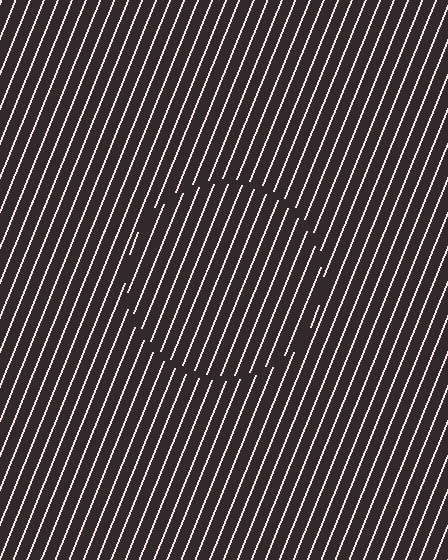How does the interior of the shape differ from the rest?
The interior of the shape contains the same grating, shifted by half a period — the contour is defined by the phase discontinuity where line-ends from the inner and outer gratings abut.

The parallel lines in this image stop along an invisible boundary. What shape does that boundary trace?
An illusory circle. The interior of the shape contains the same grating, shifted by half a period — the contour is defined by the phase discontinuity where line-ends from the inner and outer gratings abut.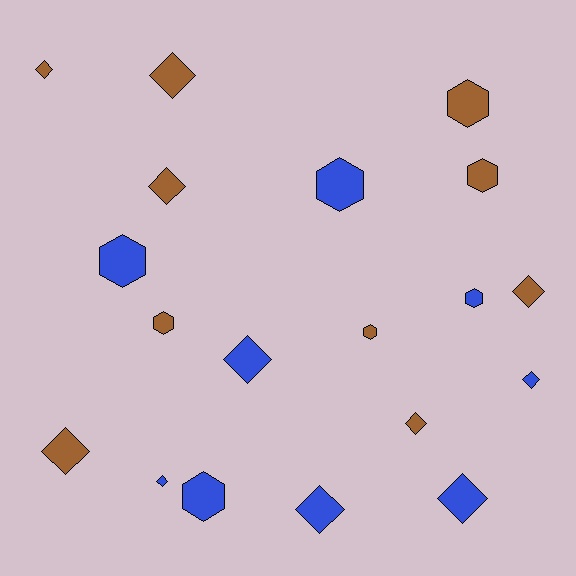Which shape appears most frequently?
Diamond, with 11 objects.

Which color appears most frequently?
Brown, with 10 objects.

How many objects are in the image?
There are 19 objects.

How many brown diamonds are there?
There are 6 brown diamonds.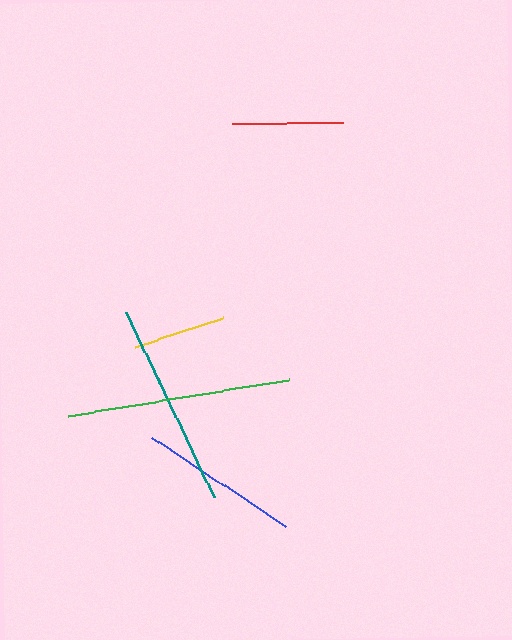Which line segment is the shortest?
The yellow line is the shortest at approximately 93 pixels.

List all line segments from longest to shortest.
From longest to shortest: green, teal, blue, red, yellow.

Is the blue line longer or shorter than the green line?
The green line is longer than the blue line.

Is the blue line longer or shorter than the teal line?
The teal line is longer than the blue line.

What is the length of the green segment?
The green segment is approximately 224 pixels long.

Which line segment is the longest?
The green line is the longest at approximately 224 pixels.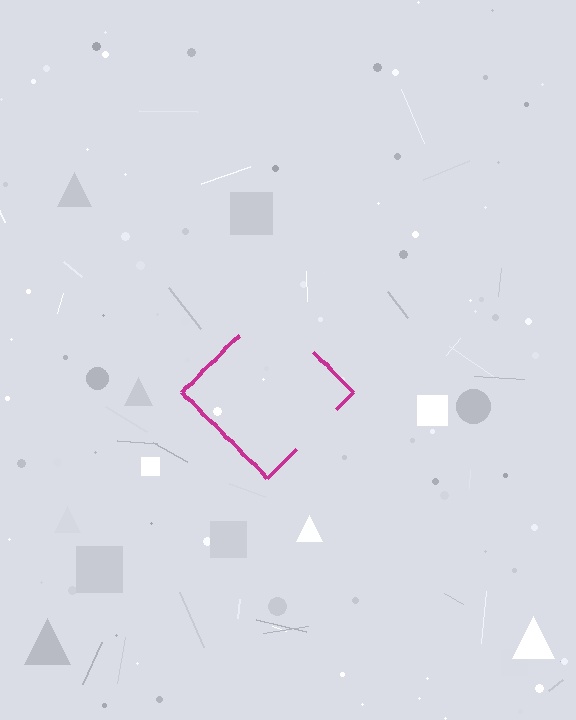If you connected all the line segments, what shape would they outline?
They would outline a diamond.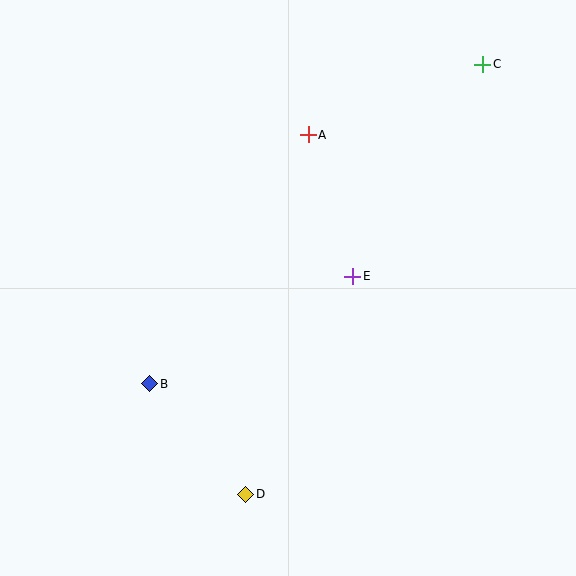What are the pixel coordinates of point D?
Point D is at (246, 494).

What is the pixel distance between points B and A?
The distance between B and A is 295 pixels.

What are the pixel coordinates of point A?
Point A is at (308, 135).